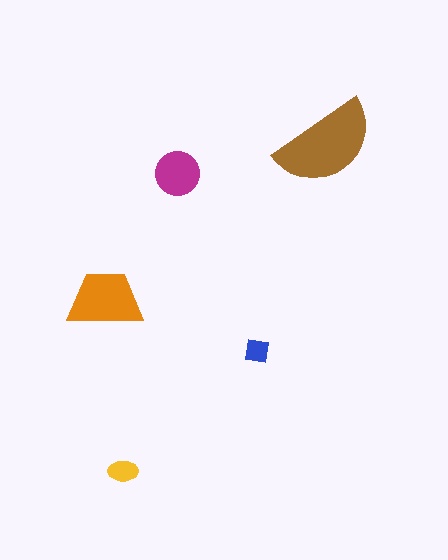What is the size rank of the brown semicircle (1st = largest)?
1st.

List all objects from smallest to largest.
The blue square, the yellow ellipse, the magenta circle, the orange trapezoid, the brown semicircle.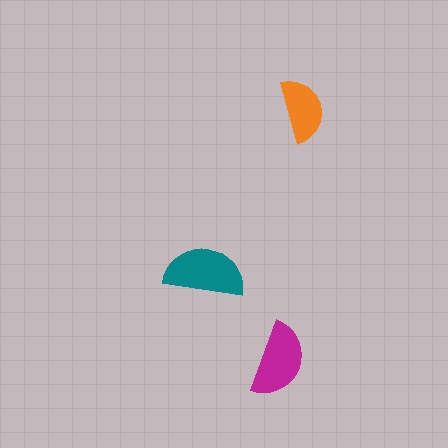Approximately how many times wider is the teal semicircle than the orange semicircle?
About 1.5 times wider.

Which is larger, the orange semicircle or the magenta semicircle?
The magenta one.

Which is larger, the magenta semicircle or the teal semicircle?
The teal one.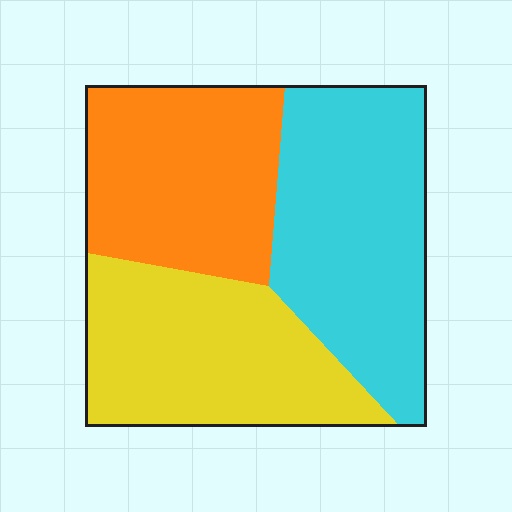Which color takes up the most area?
Cyan, at roughly 35%.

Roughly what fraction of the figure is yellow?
Yellow covers around 35% of the figure.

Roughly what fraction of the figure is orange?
Orange covers 30% of the figure.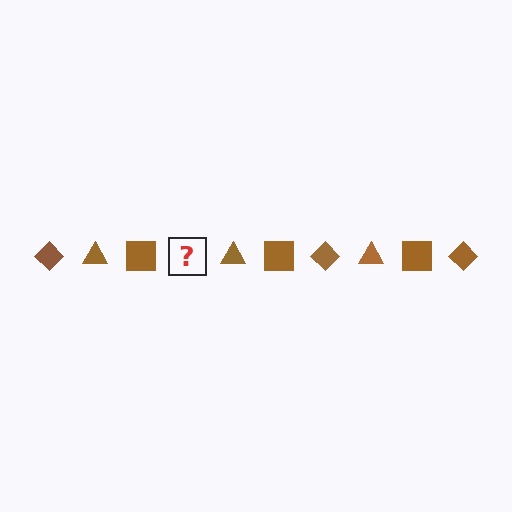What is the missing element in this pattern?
The missing element is a brown diamond.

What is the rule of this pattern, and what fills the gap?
The rule is that the pattern cycles through diamond, triangle, square shapes in brown. The gap should be filled with a brown diamond.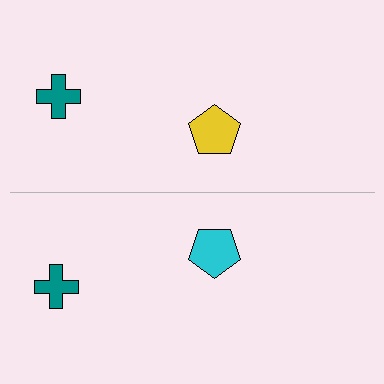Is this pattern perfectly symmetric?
No, the pattern is not perfectly symmetric. The cyan pentagon on the bottom side breaks the symmetry — its mirror counterpart is yellow.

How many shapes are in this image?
There are 4 shapes in this image.